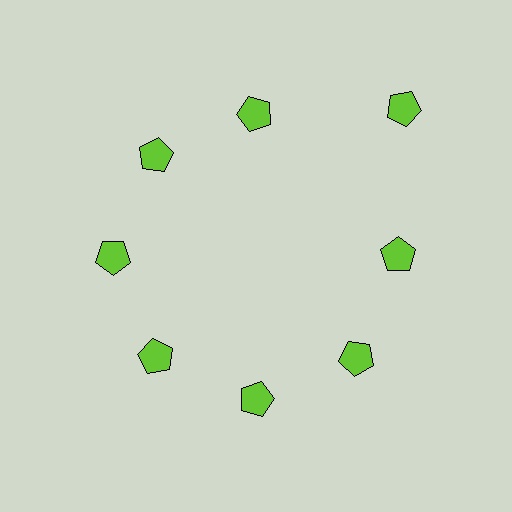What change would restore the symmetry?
The symmetry would be restored by moving it inward, back onto the ring so that all 8 pentagons sit at equal angles and equal distance from the center.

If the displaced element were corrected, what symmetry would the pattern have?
It would have 8-fold rotational symmetry — the pattern would map onto itself every 45 degrees.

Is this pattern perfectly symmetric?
No. The 8 lime pentagons are arranged in a ring, but one element near the 2 o'clock position is pushed outward from the center, breaking the 8-fold rotational symmetry.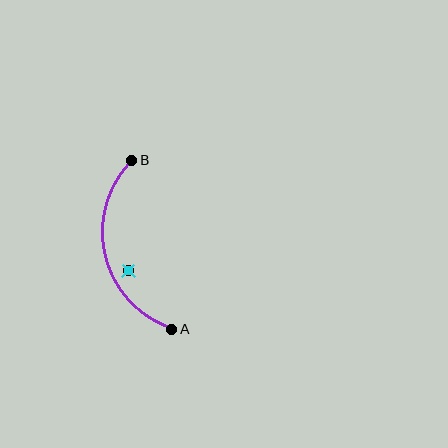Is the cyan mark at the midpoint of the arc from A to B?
No — the cyan mark does not lie on the arc at all. It sits slightly inside the curve.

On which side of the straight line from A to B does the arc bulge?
The arc bulges to the left of the straight line connecting A and B.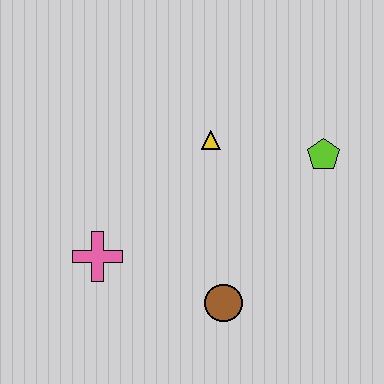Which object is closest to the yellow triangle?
The lime pentagon is closest to the yellow triangle.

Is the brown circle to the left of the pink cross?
No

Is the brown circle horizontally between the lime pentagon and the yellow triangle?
Yes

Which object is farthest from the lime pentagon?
The pink cross is farthest from the lime pentagon.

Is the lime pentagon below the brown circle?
No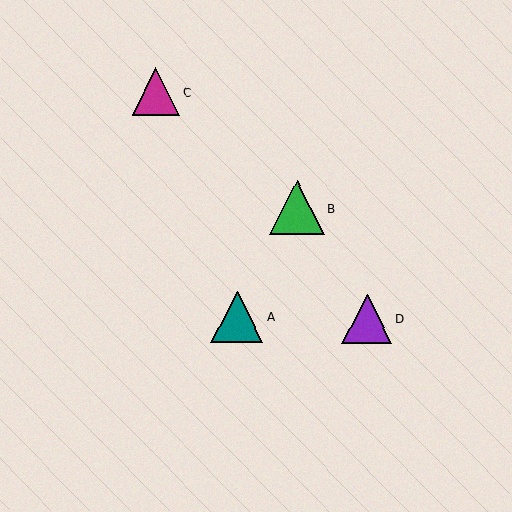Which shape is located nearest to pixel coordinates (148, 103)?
The magenta triangle (labeled C) at (156, 92) is nearest to that location.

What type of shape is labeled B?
Shape B is a green triangle.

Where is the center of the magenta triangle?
The center of the magenta triangle is at (156, 92).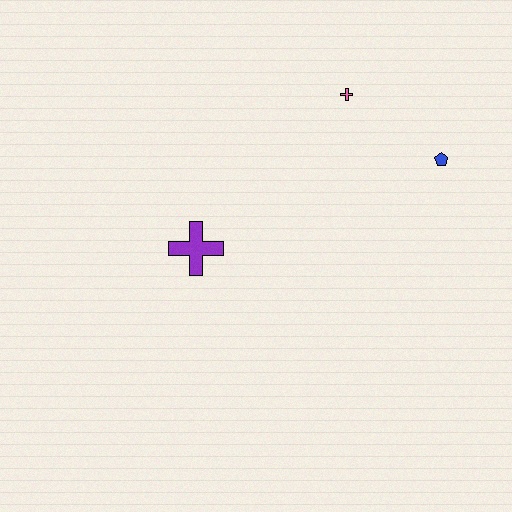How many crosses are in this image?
There are 2 crosses.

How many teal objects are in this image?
There are no teal objects.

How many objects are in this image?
There are 3 objects.